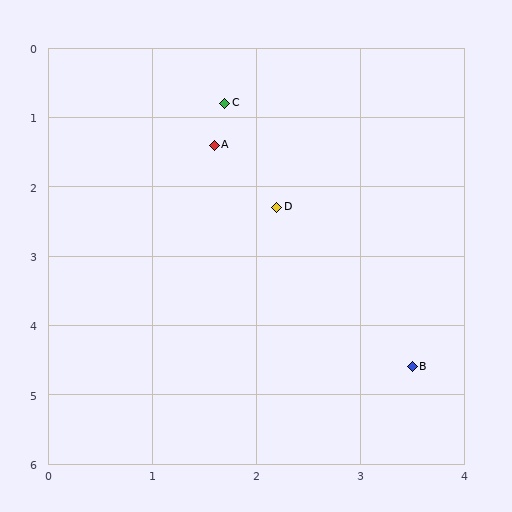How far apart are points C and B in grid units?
Points C and B are about 4.2 grid units apart.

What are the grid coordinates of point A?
Point A is at approximately (1.6, 1.4).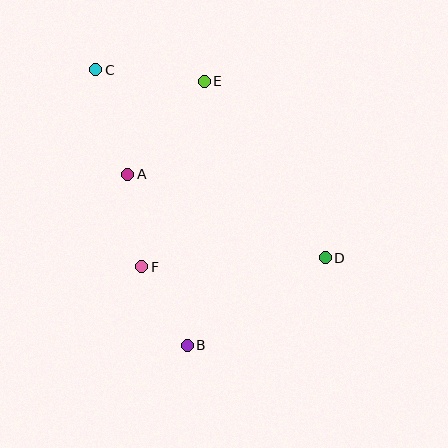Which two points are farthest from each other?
Points C and D are farthest from each other.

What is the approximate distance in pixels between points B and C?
The distance between B and C is approximately 290 pixels.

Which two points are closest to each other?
Points B and F are closest to each other.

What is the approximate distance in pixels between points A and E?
The distance between A and E is approximately 121 pixels.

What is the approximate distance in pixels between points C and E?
The distance between C and E is approximately 109 pixels.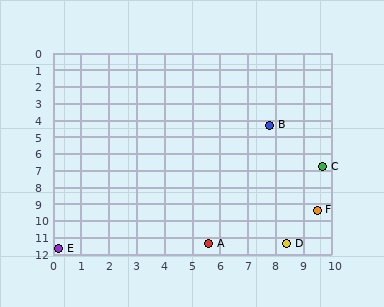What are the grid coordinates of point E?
Point E is at approximately (0.2, 11.7).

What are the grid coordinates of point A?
Point A is at approximately (5.6, 11.4).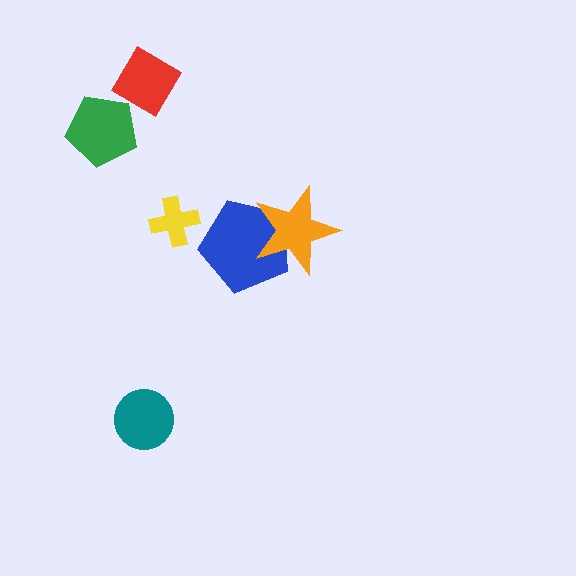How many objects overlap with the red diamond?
1 object overlaps with the red diamond.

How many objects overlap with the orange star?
1 object overlaps with the orange star.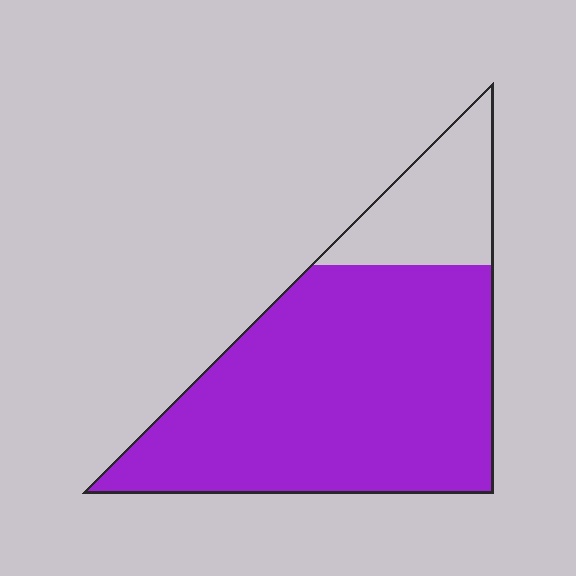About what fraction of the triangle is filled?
About four fifths (4/5).